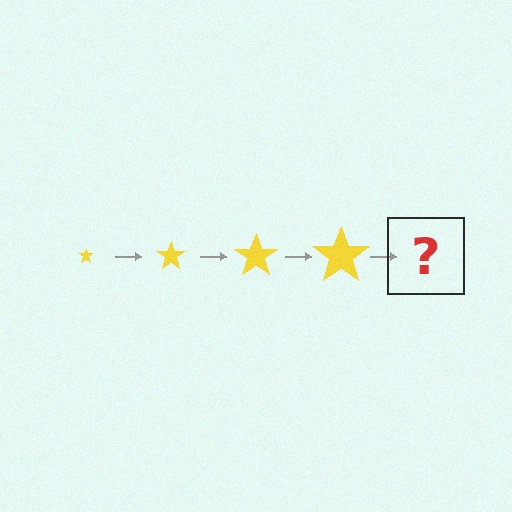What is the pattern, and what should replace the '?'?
The pattern is that the star gets progressively larger each step. The '?' should be a yellow star, larger than the previous one.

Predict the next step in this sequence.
The next step is a yellow star, larger than the previous one.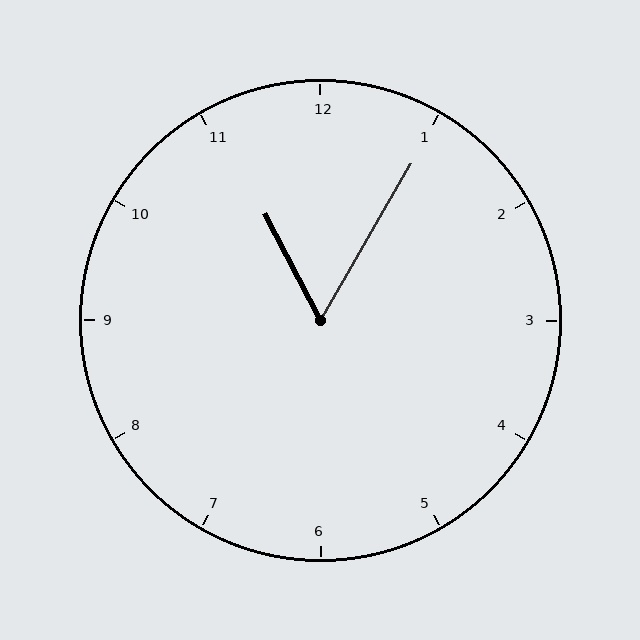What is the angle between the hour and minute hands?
Approximately 58 degrees.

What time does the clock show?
11:05.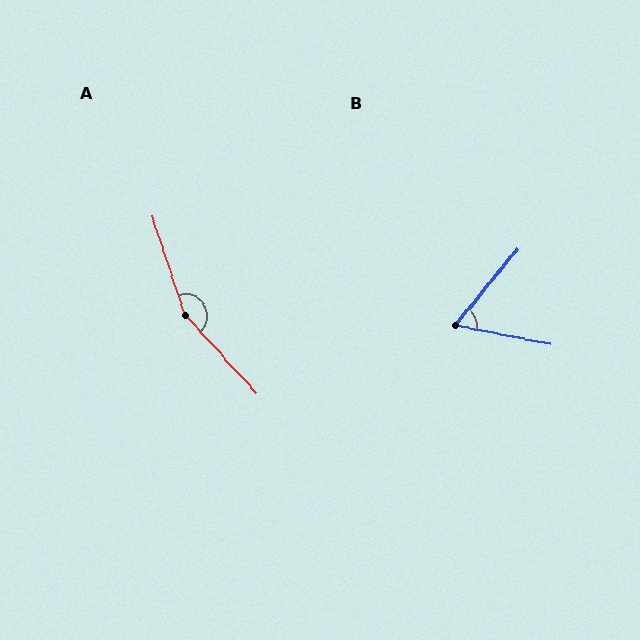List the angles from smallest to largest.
B (62°), A (156°).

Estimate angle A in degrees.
Approximately 156 degrees.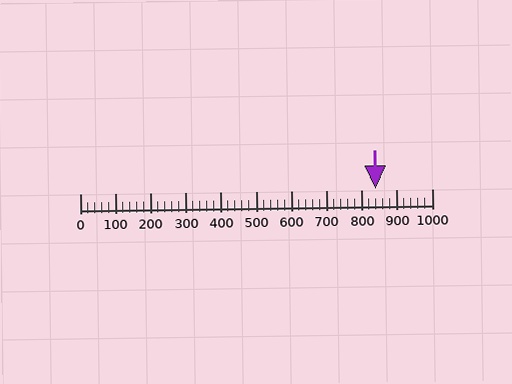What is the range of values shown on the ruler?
The ruler shows values from 0 to 1000.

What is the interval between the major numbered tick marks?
The major tick marks are spaced 100 units apart.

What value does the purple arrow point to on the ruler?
The purple arrow points to approximately 840.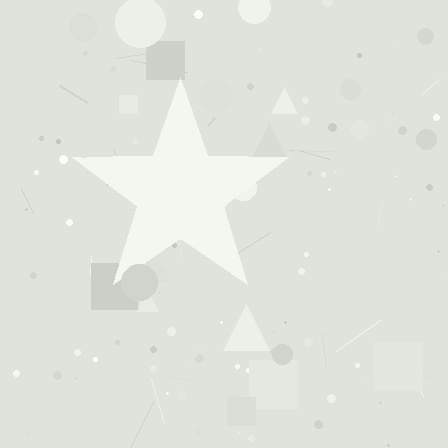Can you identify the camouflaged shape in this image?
The camouflaged shape is a star.